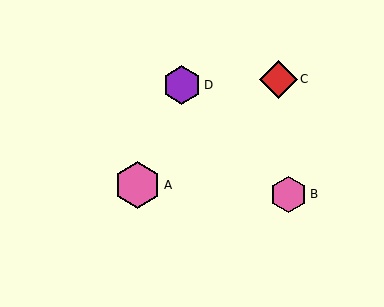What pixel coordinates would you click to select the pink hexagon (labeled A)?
Click at (137, 185) to select the pink hexagon A.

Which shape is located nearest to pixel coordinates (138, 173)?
The pink hexagon (labeled A) at (137, 185) is nearest to that location.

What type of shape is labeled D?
Shape D is a purple hexagon.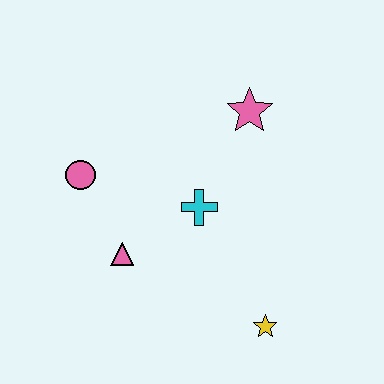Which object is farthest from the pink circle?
The yellow star is farthest from the pink circle.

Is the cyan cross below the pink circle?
Yes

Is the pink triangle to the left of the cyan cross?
Yes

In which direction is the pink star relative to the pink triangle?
The pink star is above the pink triangle.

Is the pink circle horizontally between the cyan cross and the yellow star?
No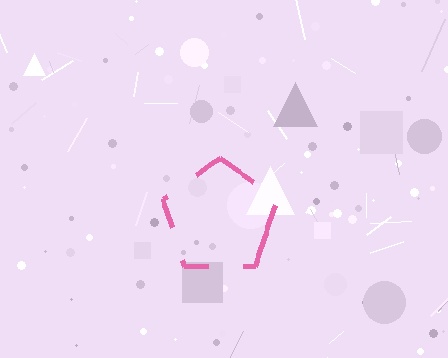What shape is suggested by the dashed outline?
The dashed outline suggests a pentagon.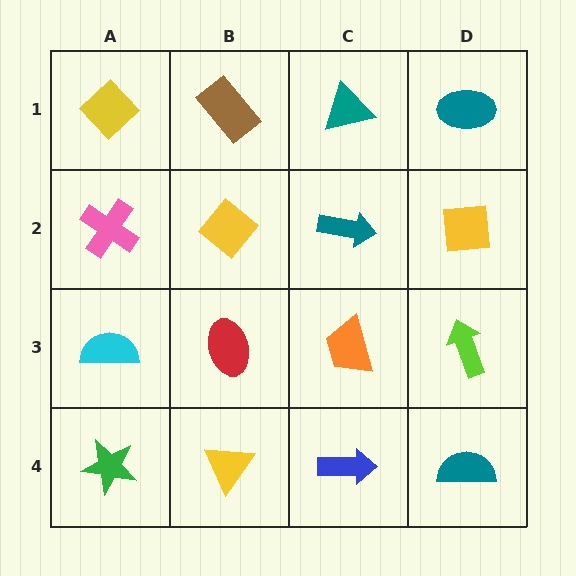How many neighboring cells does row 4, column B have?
3.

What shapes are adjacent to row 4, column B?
A red ellipse (row 3, column B), a green star (row 4, column A), a blue arrow (row 4, column C).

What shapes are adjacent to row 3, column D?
A yellow square (row 2, column D), a teal semicircle (row 4, column D), an orange trapezoid (row 3, column C).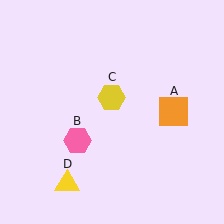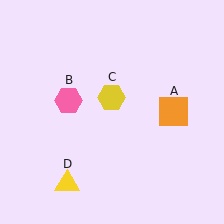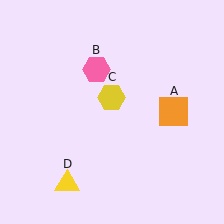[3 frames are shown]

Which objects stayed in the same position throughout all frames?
Orange square (object A) and yellow hexagon (object C) and yellow triangle (object D) remained stationary.